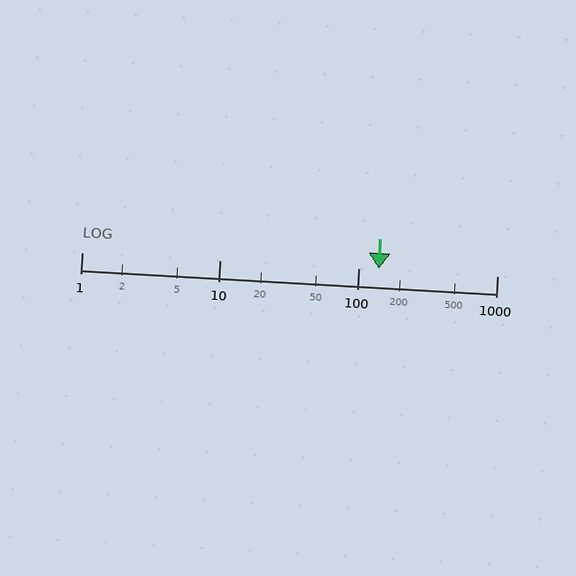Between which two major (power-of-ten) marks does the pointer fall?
The pointer is between 100 and 1000.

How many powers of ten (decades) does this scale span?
The scale spans 3 decades, from 1 to 1000.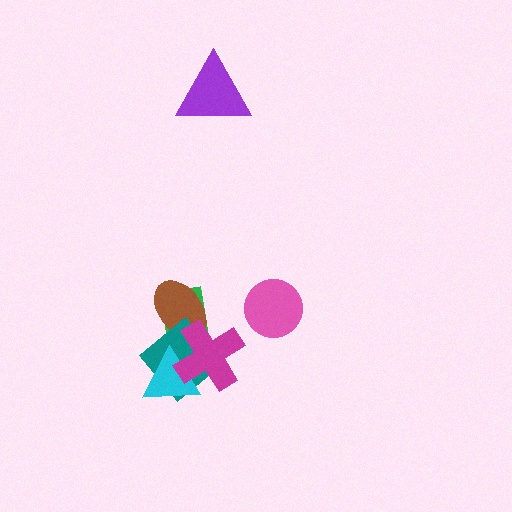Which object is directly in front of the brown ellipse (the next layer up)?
The teal diamond is directly in front of the brown ellipse.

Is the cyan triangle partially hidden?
Yes, it is partially covered by another shape.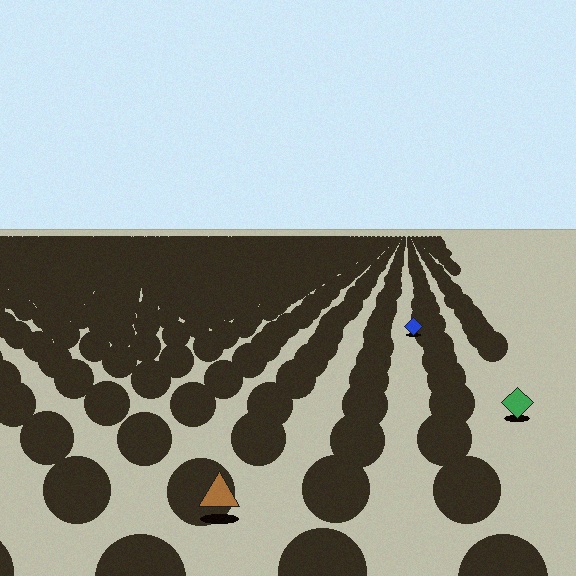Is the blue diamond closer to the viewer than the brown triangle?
No. The brown triangle is closer — you can tell from the texture gradient: the ground texture is coarser near it.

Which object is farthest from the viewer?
The blue diamond is farthest from the viewer. It appears smaller and the ground texture around it is denser.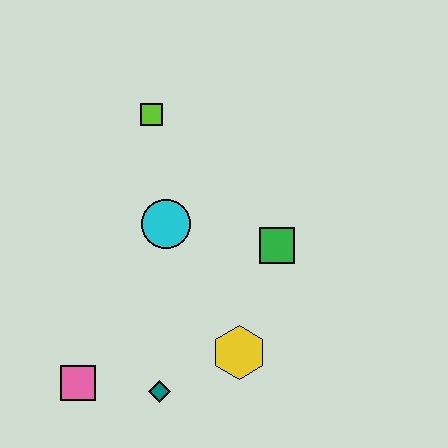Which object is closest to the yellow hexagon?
The teal diamond is closest to the yellow hexagon.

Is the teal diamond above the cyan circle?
No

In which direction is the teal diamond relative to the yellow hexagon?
The teal diamond is to the left of the yellow hexagon.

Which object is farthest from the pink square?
The lime square is farthest from the pink square.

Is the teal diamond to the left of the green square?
Yes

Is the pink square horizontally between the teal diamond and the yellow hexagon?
No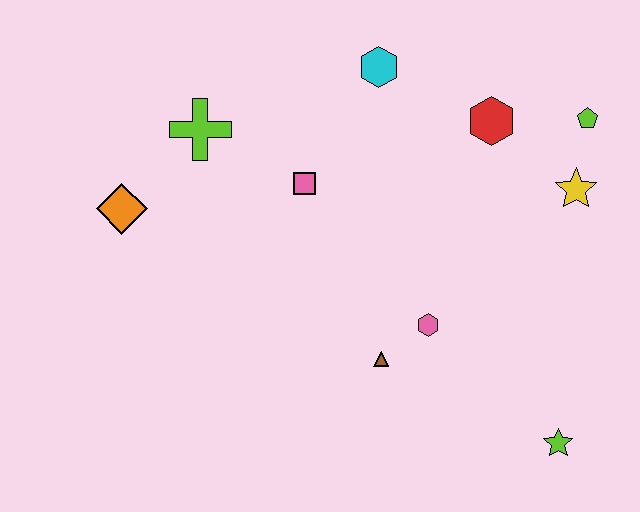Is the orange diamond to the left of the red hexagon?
Yes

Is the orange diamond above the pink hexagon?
Yes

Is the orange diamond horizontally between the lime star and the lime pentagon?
No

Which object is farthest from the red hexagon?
The orange diamond is farthest from the red hexagon.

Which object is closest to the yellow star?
The lime pentagon is closest to the yellow star.